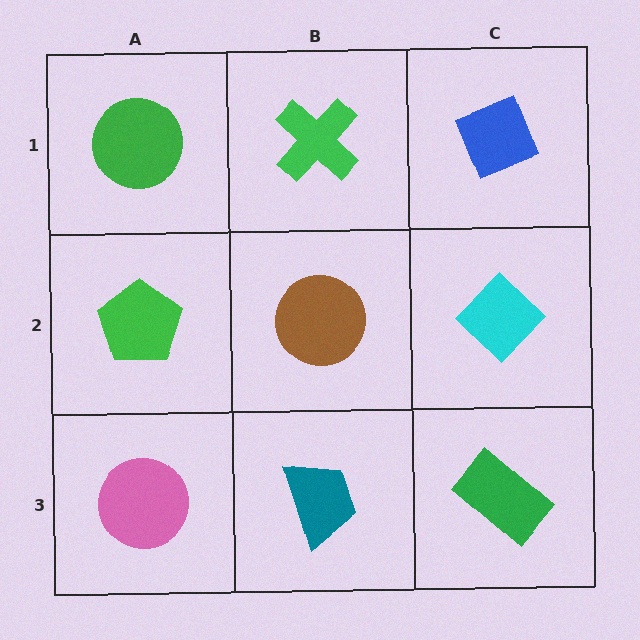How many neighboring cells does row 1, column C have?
2.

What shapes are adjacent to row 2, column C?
A blue diamond (row 1, column C), a green rectangle (row 3, column C), a brown circle (row 2, column B).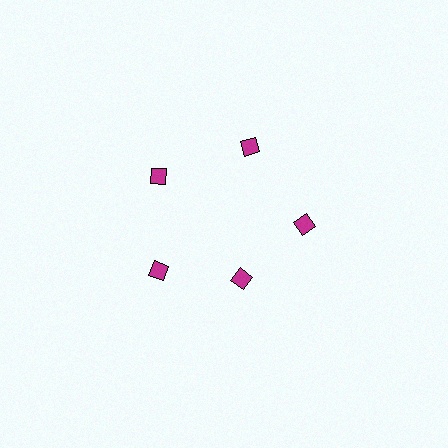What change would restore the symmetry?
The symmetry would be restored by moving it outward, back onto the ring so that all 5 diamonds sit at equal angles and equal distance from the center.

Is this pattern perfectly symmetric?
No. The 5 magenta diamonds are arranged in a ring, but one element near the 5 o'clock position is pulled inward toward the center, breaking the 5-fold rotational symmetry.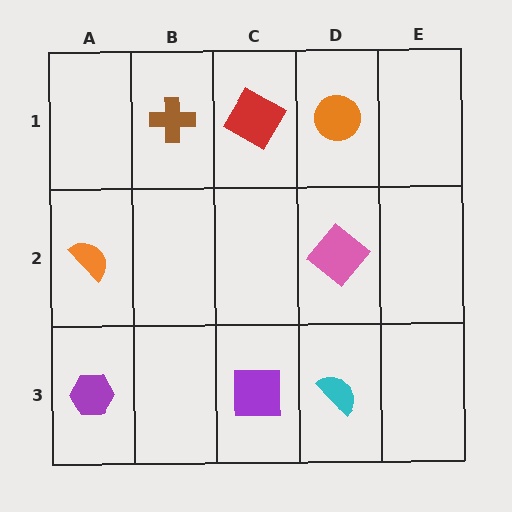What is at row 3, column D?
A cyan semicircle.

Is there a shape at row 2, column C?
No, that cell is empty.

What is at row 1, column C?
A red diamond.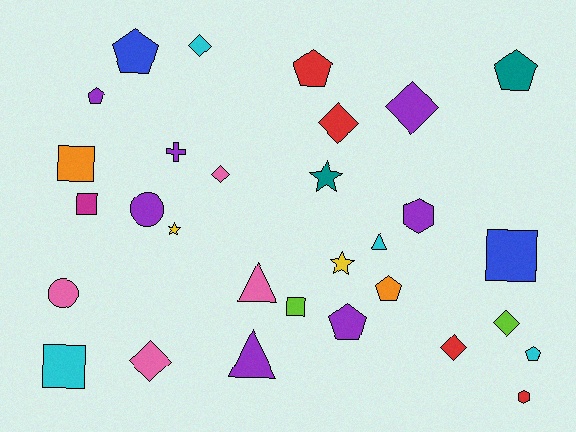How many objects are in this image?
There are 30 objects.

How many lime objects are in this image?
There are 2 lime objects.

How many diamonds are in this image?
There are 7 diamonds.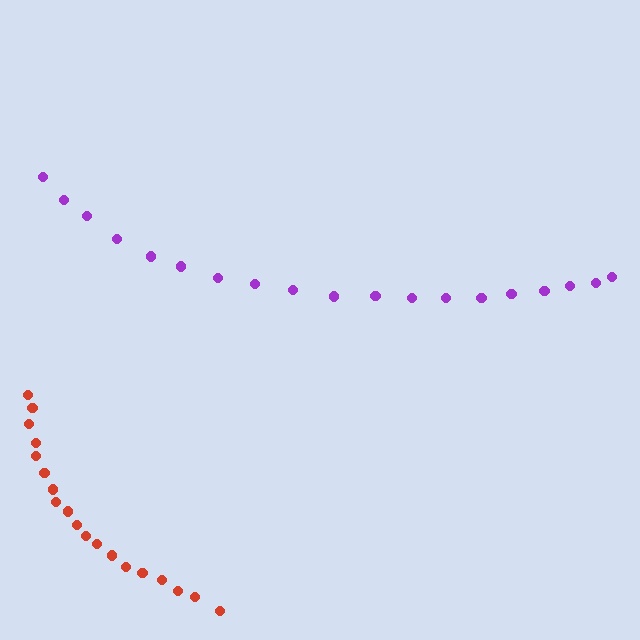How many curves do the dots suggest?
There are 2 distinct paths.